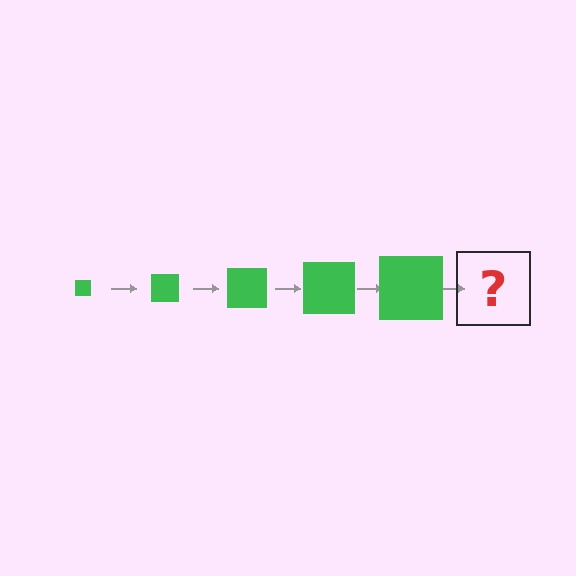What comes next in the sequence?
The next element should be a green square, larger than the previous one.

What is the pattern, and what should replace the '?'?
The pattern is that the square gets progressively larger each step. The '?' should be a green square, larger than the previous one.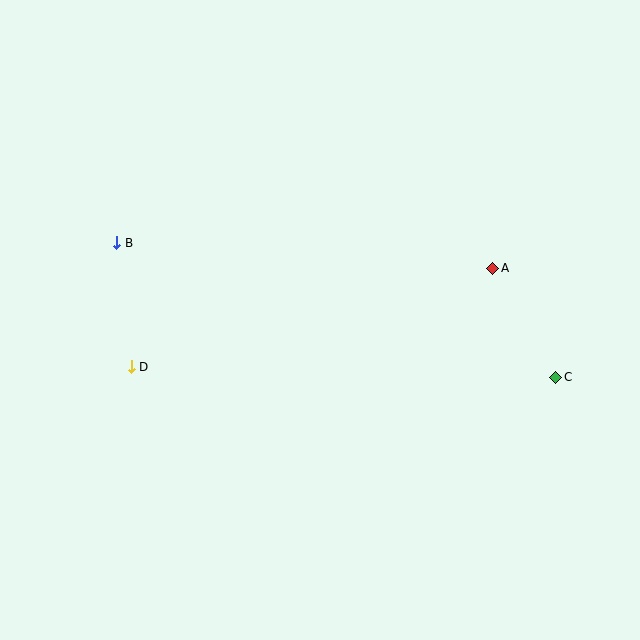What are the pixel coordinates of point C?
Point C is at (556, 377).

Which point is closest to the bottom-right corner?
Point C is closest to the bottom-right corner.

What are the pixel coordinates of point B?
Point B is at (117, 243).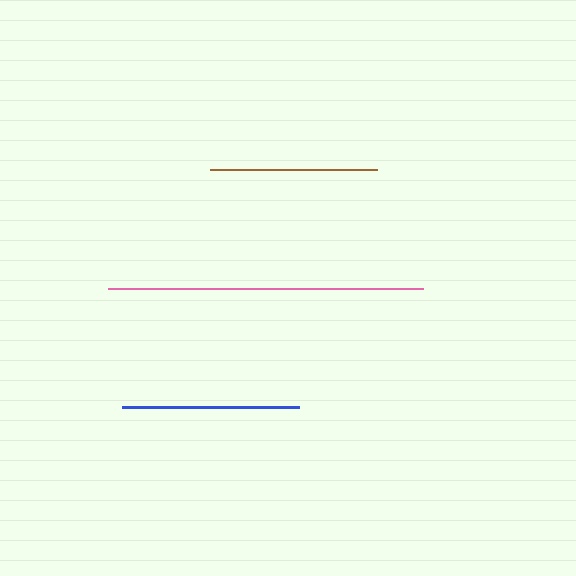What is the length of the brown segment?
The brown segment is approximately 167 pixels long.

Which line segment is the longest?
The pink line is the longest at approximately 315 pixels.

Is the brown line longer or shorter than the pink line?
The pink line is longer than the brown line.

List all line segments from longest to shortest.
From longest to shortest: pink, blue, brown.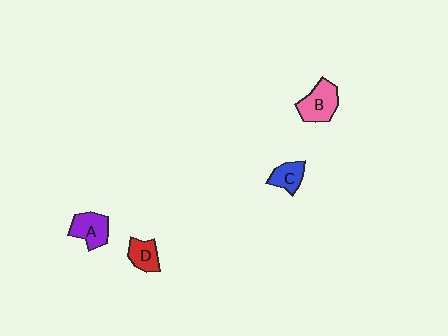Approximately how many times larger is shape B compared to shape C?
Approximately 1.5 times.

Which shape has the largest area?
Shape B (pink).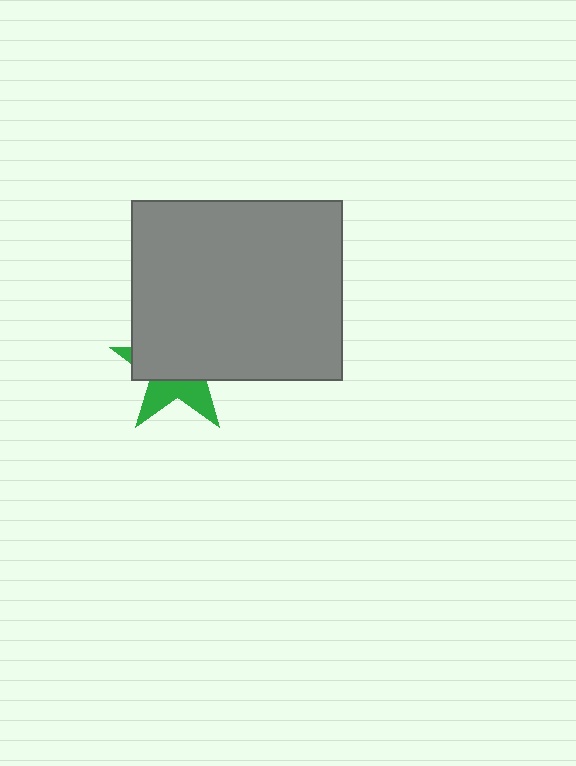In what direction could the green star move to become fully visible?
The green star could move down. That would shift it out from behind the gray rectangle entirely.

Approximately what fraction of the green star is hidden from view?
Roughly 63% of the green star is hidden behind the gray rectangle.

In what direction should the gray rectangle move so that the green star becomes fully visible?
The gray rectangle should move up. That is the shortest direction to clear the overlap and leave the green star fully visible.